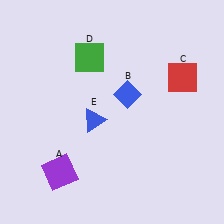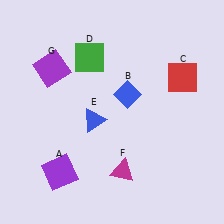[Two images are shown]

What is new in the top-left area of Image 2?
A purple square (G) was added in the top-left area of Image 2.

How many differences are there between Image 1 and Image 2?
There are 2 differences between the two images.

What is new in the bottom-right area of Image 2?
A magenta triangle (F) was added in the bottom-right area of Image 2.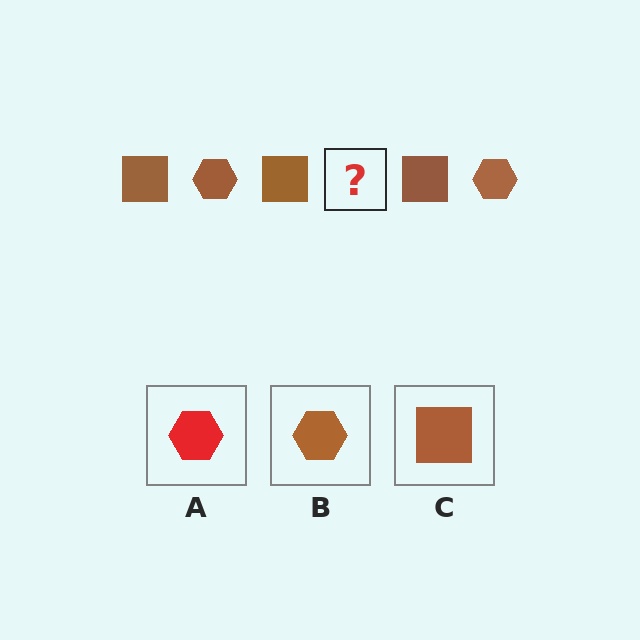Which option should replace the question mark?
Option B.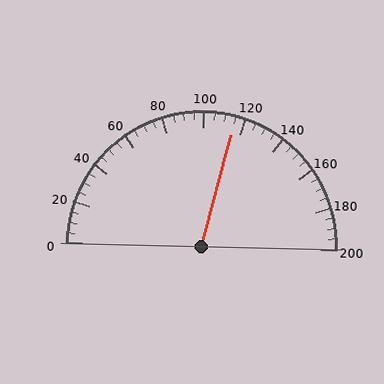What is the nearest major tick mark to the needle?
The nearest major tick mark is 120.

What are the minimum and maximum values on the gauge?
The gauge ranges from 0 to 200.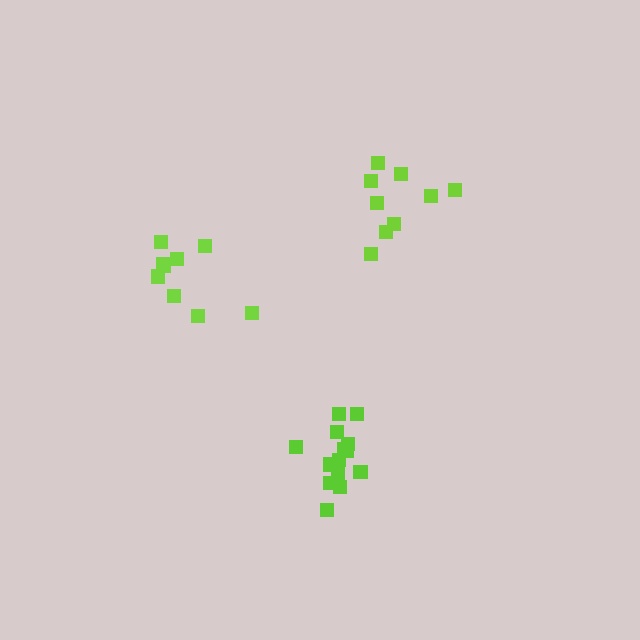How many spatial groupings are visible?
There are 3 spatial groupings.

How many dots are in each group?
Group 1: 9 dots, Group 2: 9 dots, Group 3: 14 dots (32 total).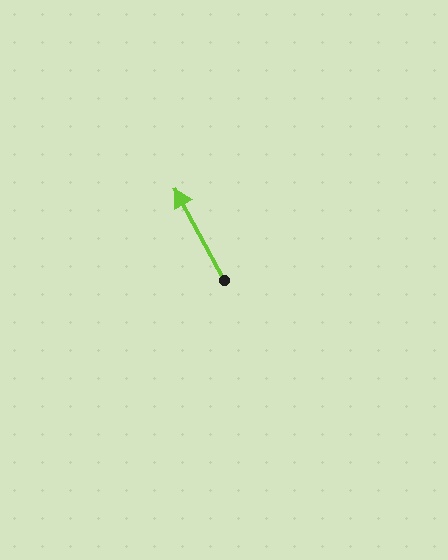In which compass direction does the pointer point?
Northwest.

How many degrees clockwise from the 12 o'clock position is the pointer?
Approximately 332 degrees.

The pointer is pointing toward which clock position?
Roughly 11 o'clock.